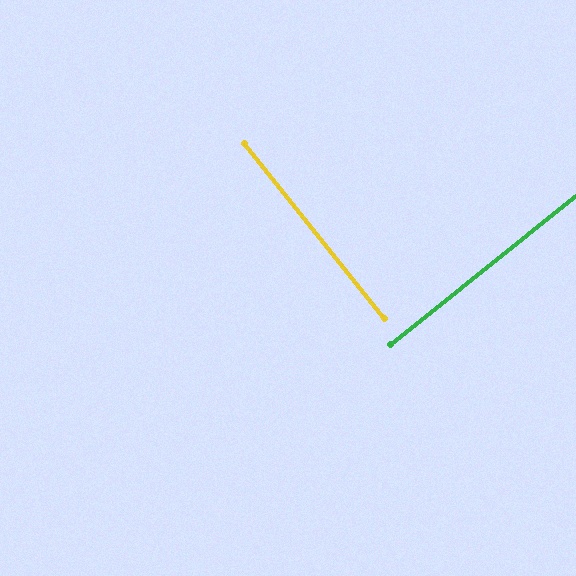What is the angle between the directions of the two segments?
Approximately 90 degrees.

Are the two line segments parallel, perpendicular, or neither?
Perpendicular — they meet at approximately 90°.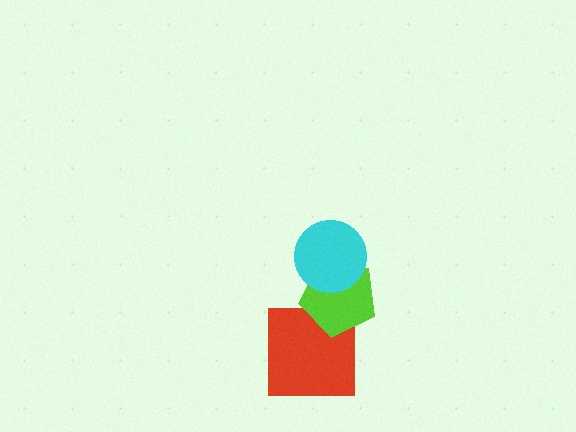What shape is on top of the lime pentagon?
The cyan circle is on top of the lime pentagon.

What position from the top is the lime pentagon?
The lime pentagon is 2nd from the top.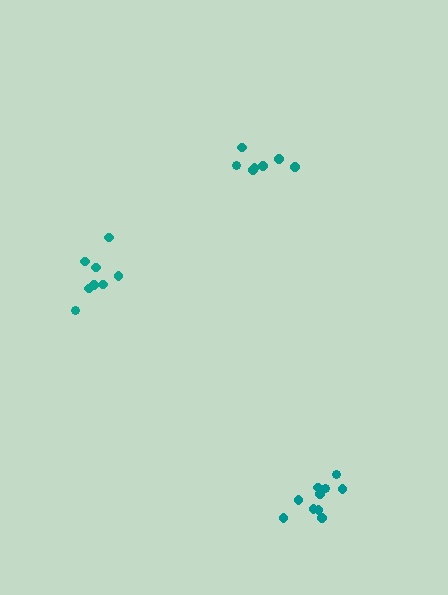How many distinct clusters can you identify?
There are 3 distinct clusters.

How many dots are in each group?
Group 1: 7 dots, Group 2: 10 dots, Group 3: 8 dots (25 total).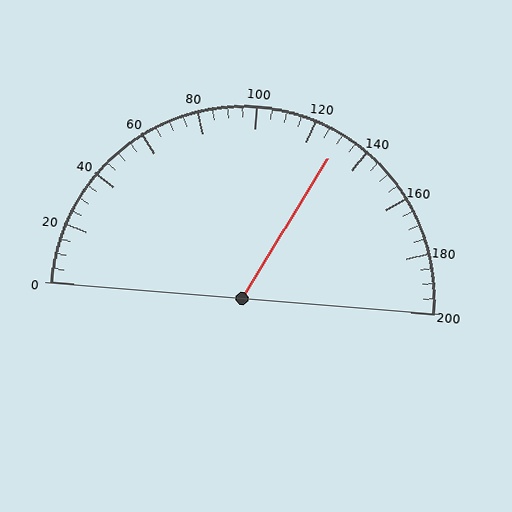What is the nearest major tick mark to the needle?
The nearest major tick mark is 120.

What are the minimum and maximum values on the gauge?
The gauge ranges from 0 to 200.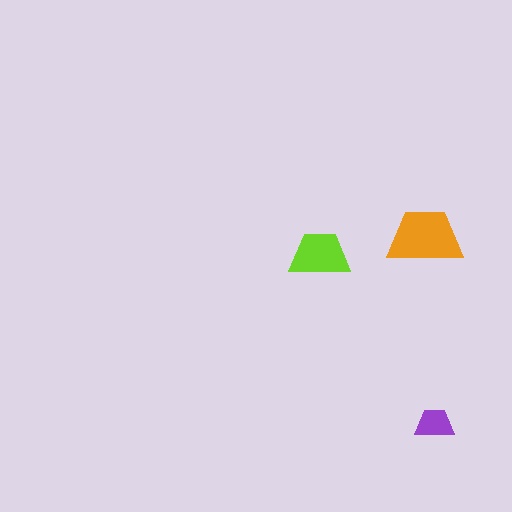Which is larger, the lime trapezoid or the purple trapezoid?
The lime one.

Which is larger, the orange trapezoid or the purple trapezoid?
The orange one.